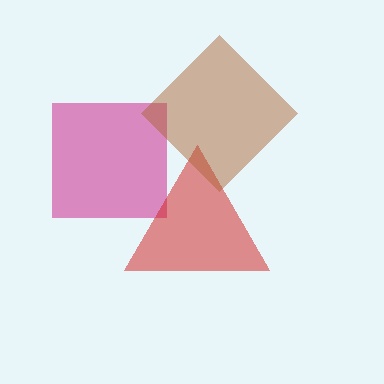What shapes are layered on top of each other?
The layered shapes are: a magenta square, a red triangle, a brown diamond.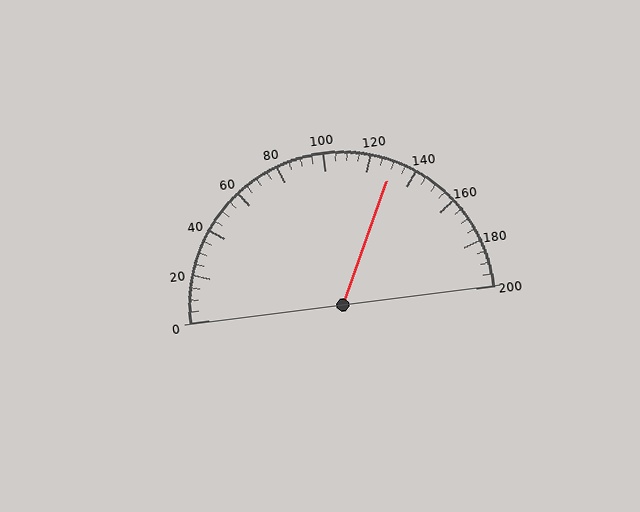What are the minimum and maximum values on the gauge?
The gauge ranges from 0 to 200.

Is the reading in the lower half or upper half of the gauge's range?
The reading is in the upper half of the range (0 to 200).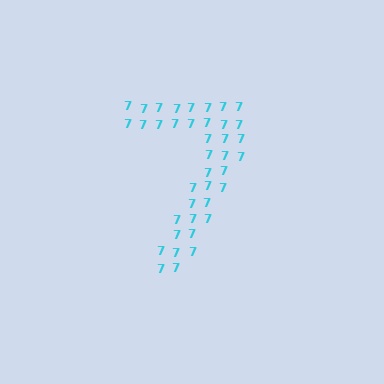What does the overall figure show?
The overall figure shows the digit 7.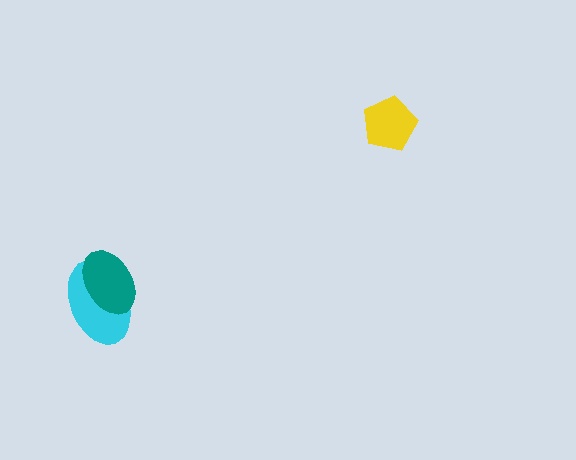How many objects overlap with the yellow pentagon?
0 objects overlap with the yellow pentagon.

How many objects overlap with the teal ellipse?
1 object overlaps with the teal ellipse.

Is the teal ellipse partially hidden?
No, no other shape covers it.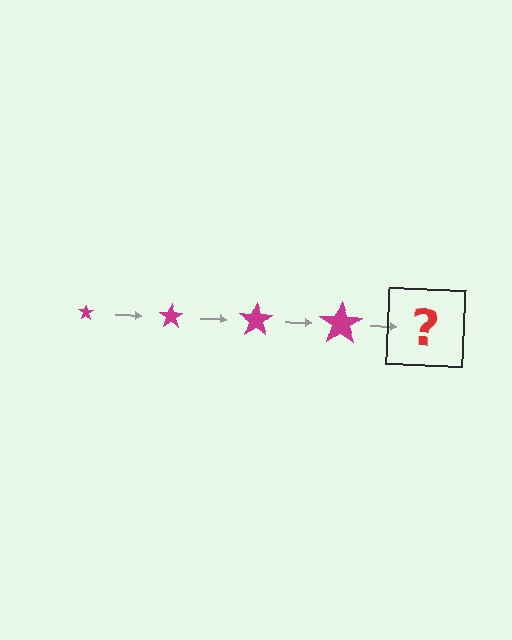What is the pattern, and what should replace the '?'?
The pattern is that the star gets progressively larger each step. The '?' should be a magenta star, larger than the previous one.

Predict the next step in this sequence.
The next step is a magenta star, larger than the previous one.